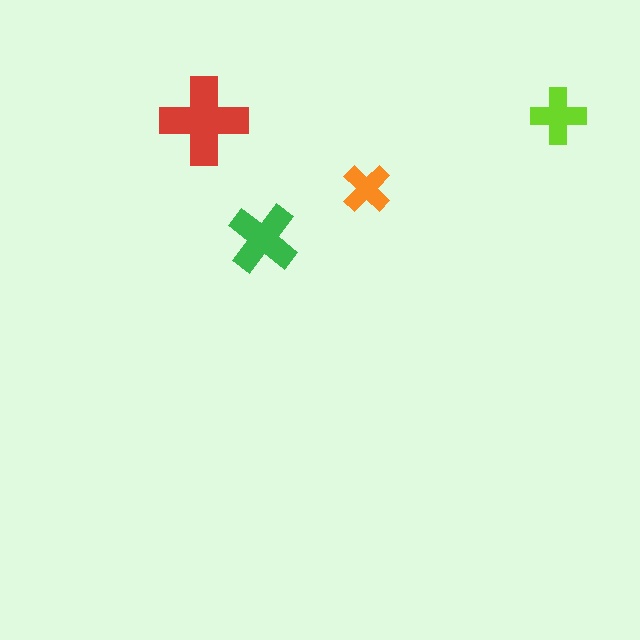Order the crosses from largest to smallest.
the red one, the green one, the lime one, the orange one.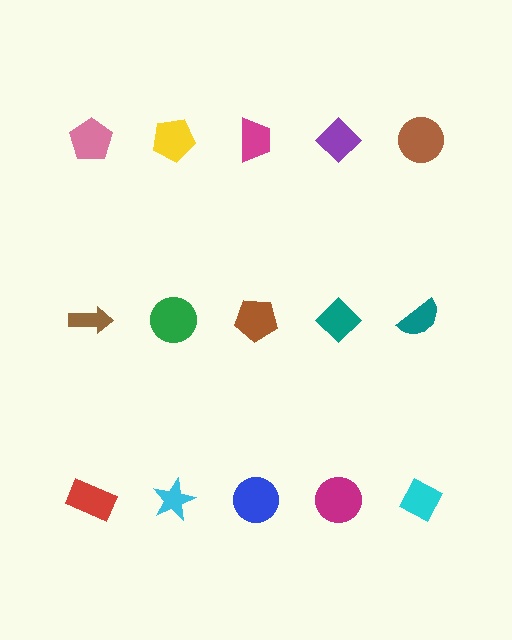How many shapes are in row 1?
5 shapes.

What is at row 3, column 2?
A cyan star.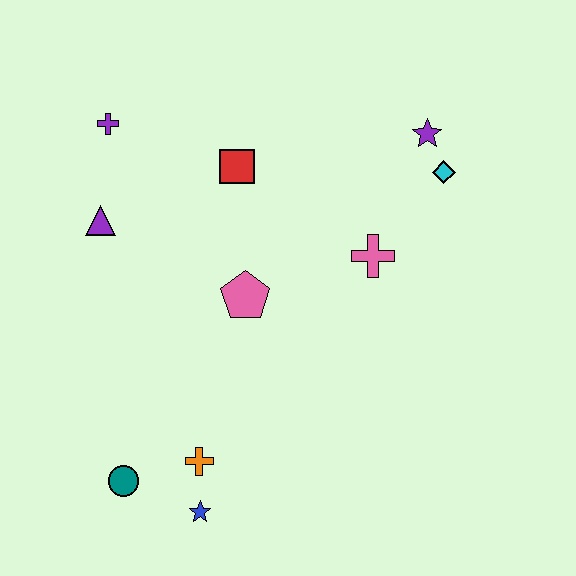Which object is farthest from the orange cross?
The purple star is farthest from the orange cross.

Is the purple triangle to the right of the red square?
No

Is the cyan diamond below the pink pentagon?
No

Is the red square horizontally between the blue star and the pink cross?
Yes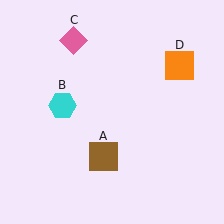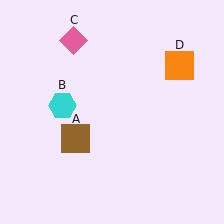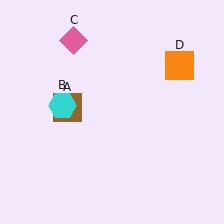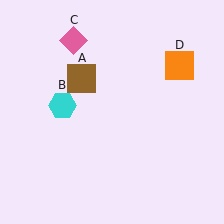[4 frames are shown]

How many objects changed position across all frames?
1 object changed position: brown square (object A).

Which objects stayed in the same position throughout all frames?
Cyan hexagon (object B) and pink diamond (object C) and orange square (object D) remained stationary.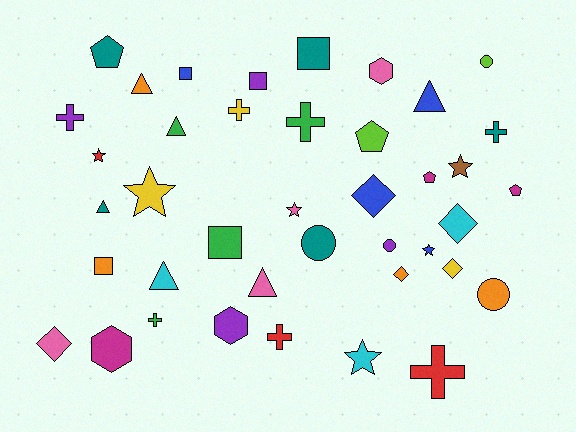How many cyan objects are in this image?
There are 3 cyan objects.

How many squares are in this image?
There are 5 squares.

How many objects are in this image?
There are 40 objects.